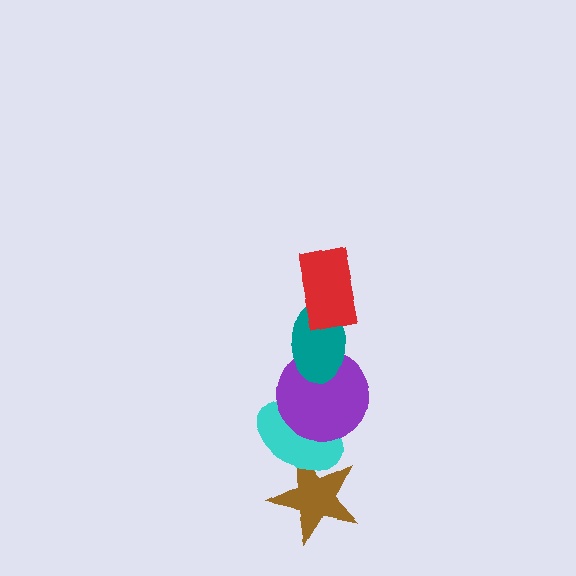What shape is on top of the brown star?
The cyan ellipse is on top of the brown star.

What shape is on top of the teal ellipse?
The red rectangle is on top of the teal ellipse.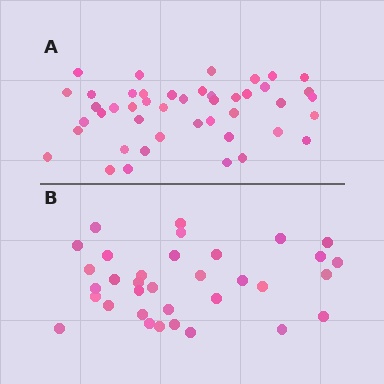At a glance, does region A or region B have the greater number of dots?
Region A (the top region) has more dots.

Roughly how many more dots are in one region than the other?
Region A has roughly 12 or so more dots than region B.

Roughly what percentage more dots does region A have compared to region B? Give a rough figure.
About 30% more.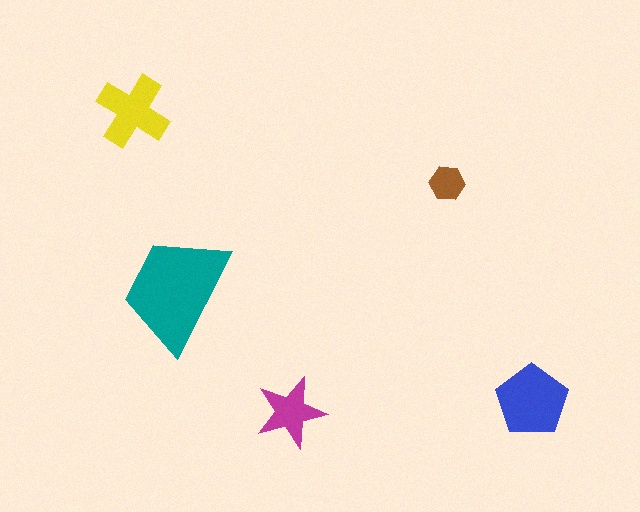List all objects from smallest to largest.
The brown hexagon, the magenta star, the yellow cross, the blue pentagon, the teal trapezoid.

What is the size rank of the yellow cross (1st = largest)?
3rd.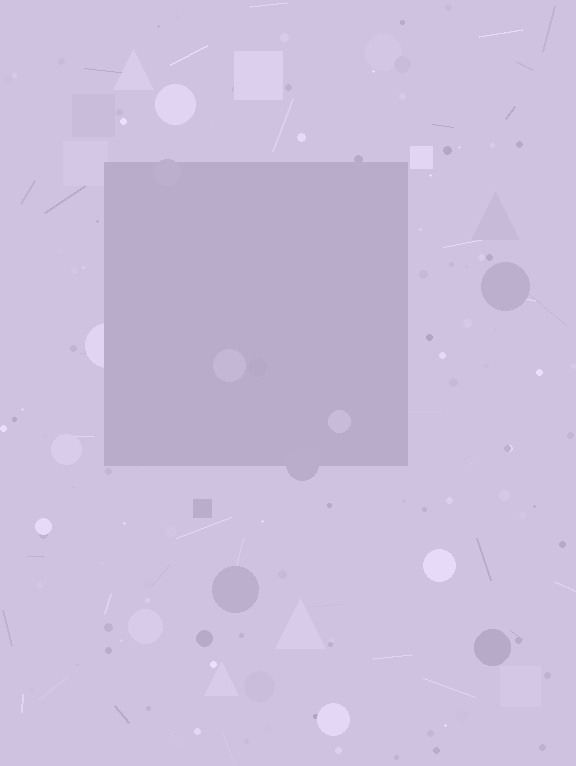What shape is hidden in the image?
A square is hidden in the image.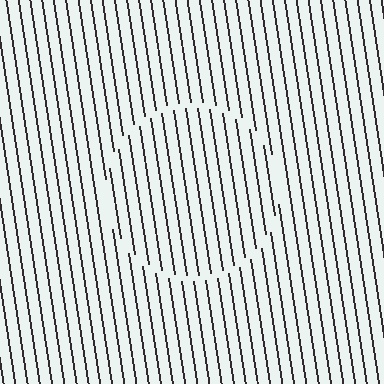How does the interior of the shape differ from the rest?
The interior of the shape contains the same grating, shifted by half a period — the contour is defined by the phase discontinuity where line-ends from the inner and outer gratings abut.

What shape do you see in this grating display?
An illusory circle. The interior of the shape contains the same grating, shifted by half a period — the contour is defined by the phase discontinuity where line-ends from the inner and outer gratings abut.